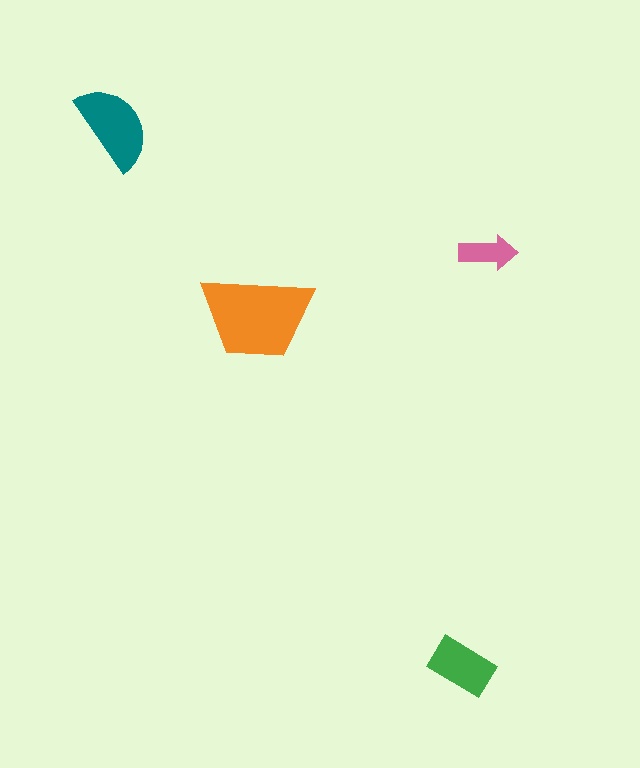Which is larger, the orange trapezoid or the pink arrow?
The orange trapezoid.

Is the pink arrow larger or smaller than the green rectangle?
Smaller.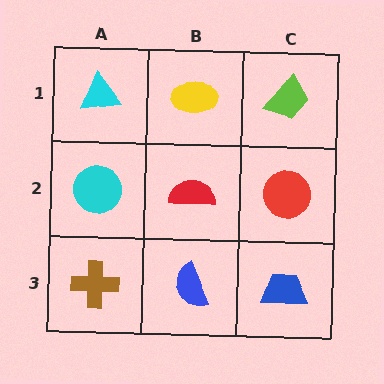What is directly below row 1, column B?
A red semicircle.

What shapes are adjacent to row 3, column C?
A red circle (row 2, column C), a blue semicircle (row 3, column B).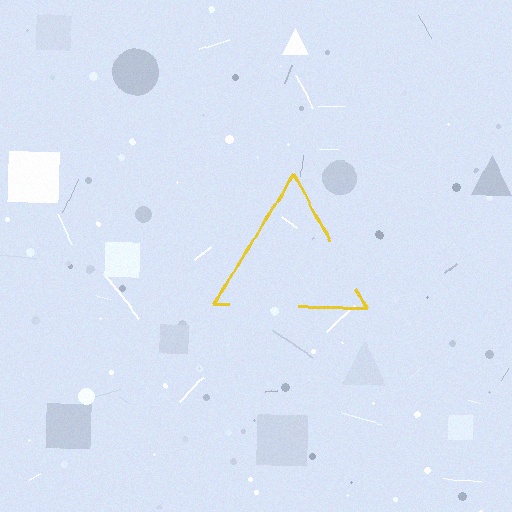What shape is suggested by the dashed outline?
The dashed outline suggests a triangle.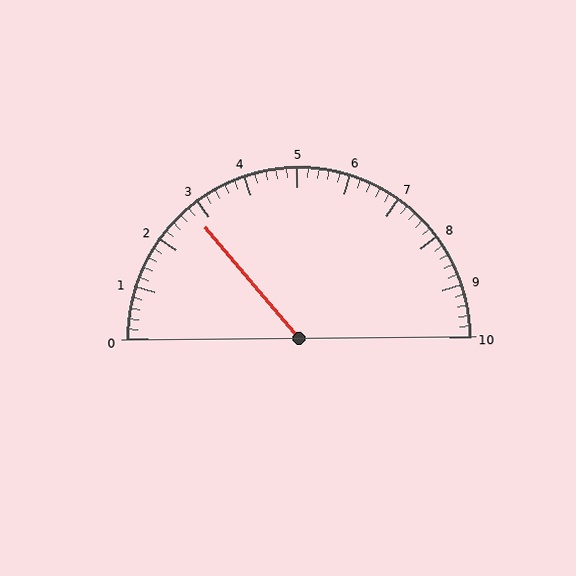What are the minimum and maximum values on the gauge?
The gauge ranges from 0 to 10.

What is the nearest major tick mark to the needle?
The nearest major tick mark is 3.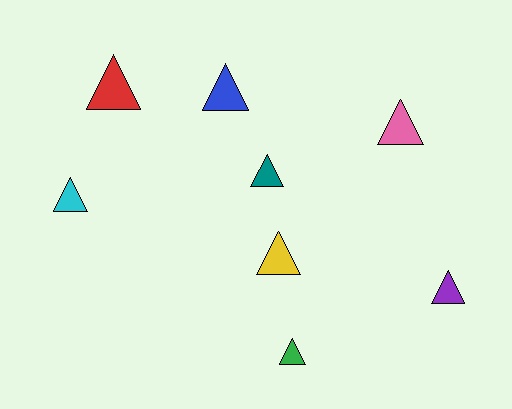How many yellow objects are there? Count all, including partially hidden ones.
There is 1 yellow object.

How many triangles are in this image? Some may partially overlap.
There are 8 triangles.